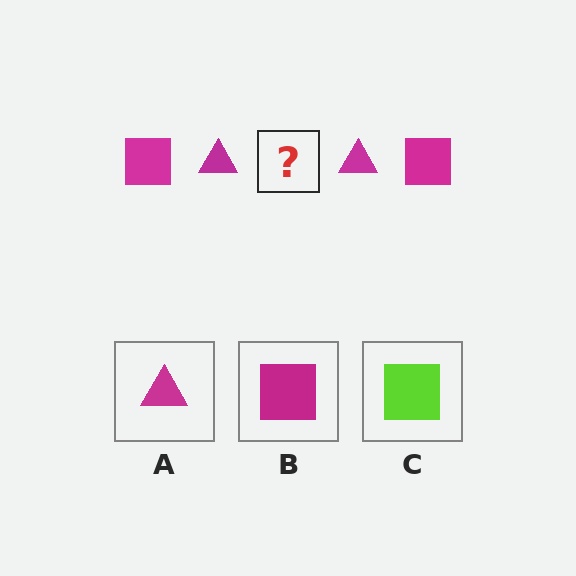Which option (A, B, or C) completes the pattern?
B.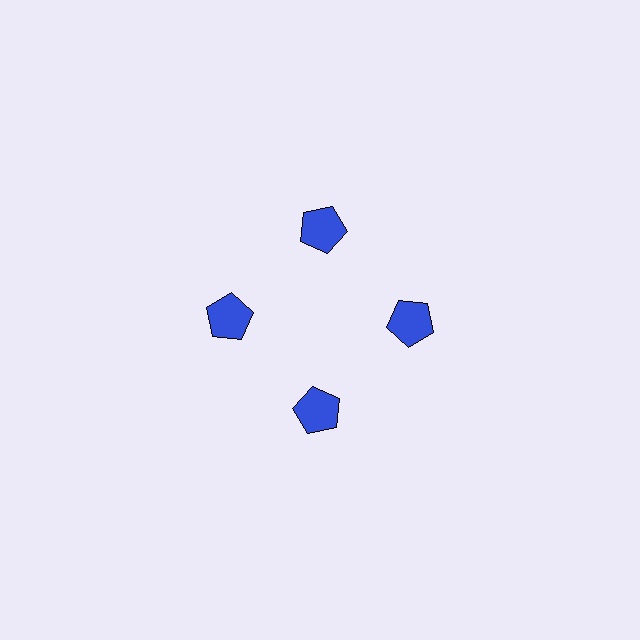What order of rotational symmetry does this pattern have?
This pattern has 4-fold rotational symmetry.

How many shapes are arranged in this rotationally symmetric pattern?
There are 4 shapes, arranged in 4 groups of 1.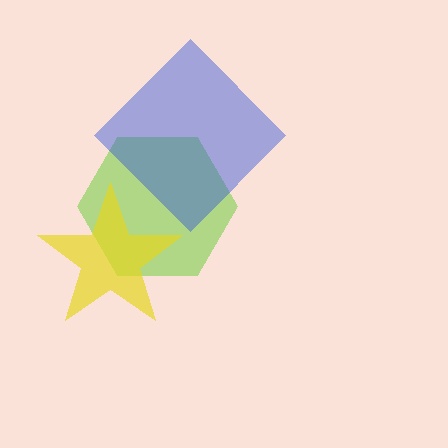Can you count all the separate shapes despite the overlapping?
Yes, there are 3 separate shapes.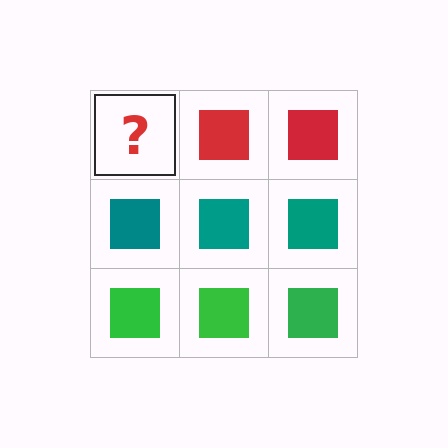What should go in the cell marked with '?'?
The missing cell should contain a red square.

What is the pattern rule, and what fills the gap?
The rule is that each row has a consistent color. The gap should be filled with a red square.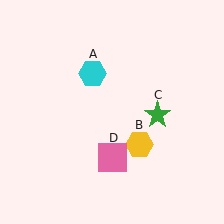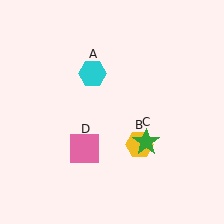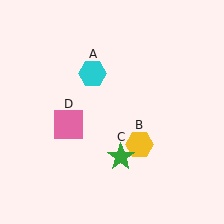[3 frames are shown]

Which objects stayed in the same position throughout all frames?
Cyan hexagon (object A) and yellow hexagon (object B) remained stationary.